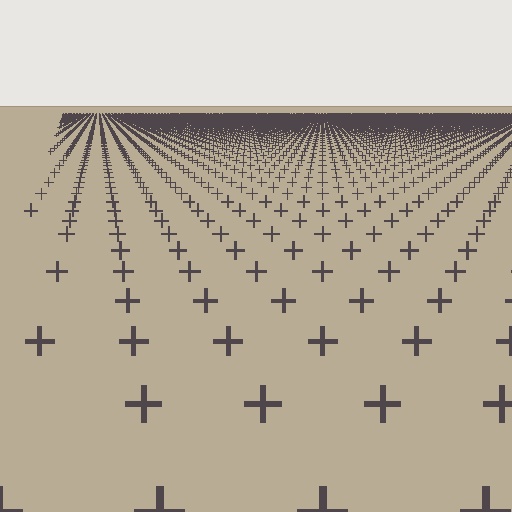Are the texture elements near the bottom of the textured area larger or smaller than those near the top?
Larger. Near the bottom, elements are closer to the viewer and appear at a bigger on-screen size.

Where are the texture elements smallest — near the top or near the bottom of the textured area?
Near the top.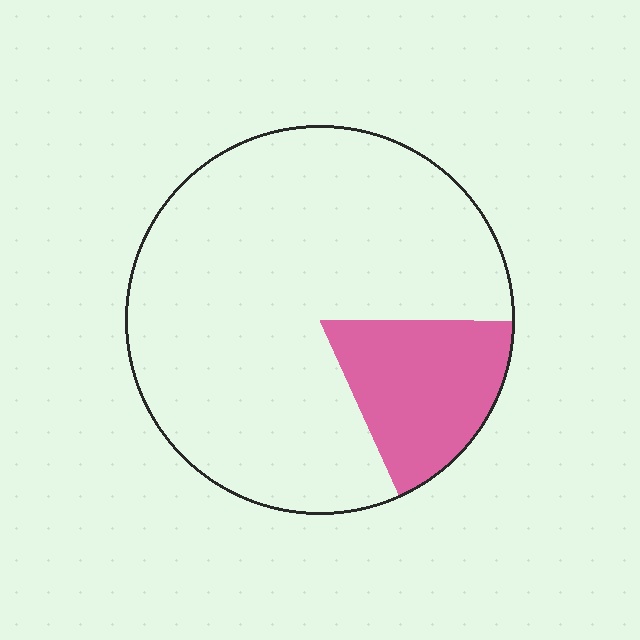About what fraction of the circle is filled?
About one sixth (1/6).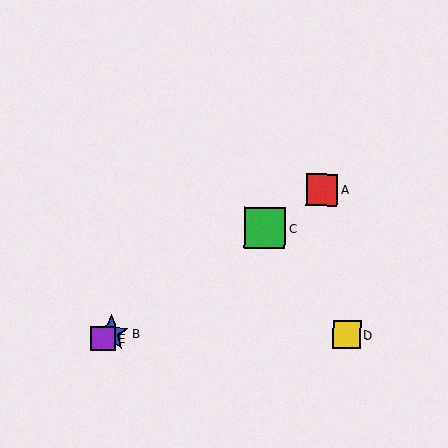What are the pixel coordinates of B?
Object B is at (111, 333).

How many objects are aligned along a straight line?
4 objects (A, B, C, E) are aligned along a straight line.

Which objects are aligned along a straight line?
Objects A, B, C, E are aligned along a straight line.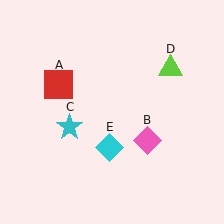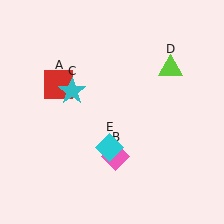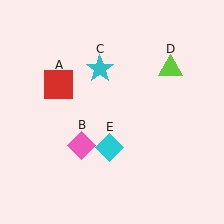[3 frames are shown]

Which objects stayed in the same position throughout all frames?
Red square (object A) and lime triangle (object D) and cyan diamond (object E) remained stationary.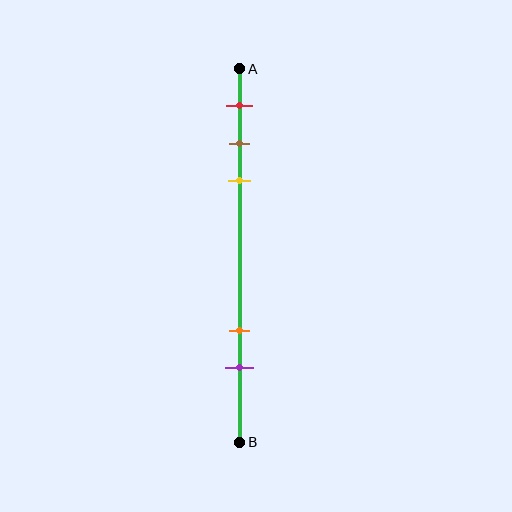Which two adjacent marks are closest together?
The brown and yellow marks are the closest adjacent pair.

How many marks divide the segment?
There are 5 marks dividing the segment.